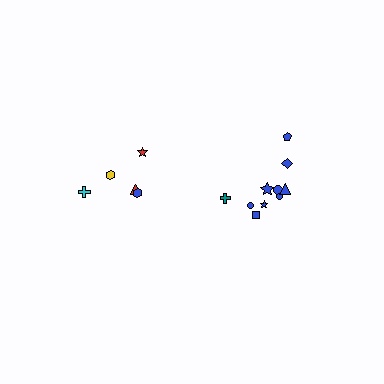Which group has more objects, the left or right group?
The right group.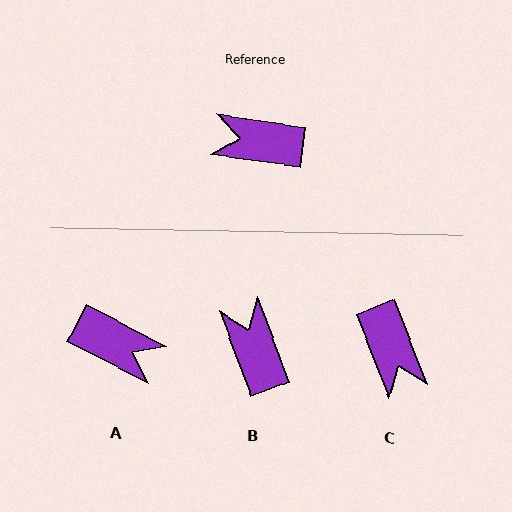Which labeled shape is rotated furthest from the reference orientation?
A, about 161 degrees away.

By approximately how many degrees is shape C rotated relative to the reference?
Approximately 119 degrees counter-clockwise.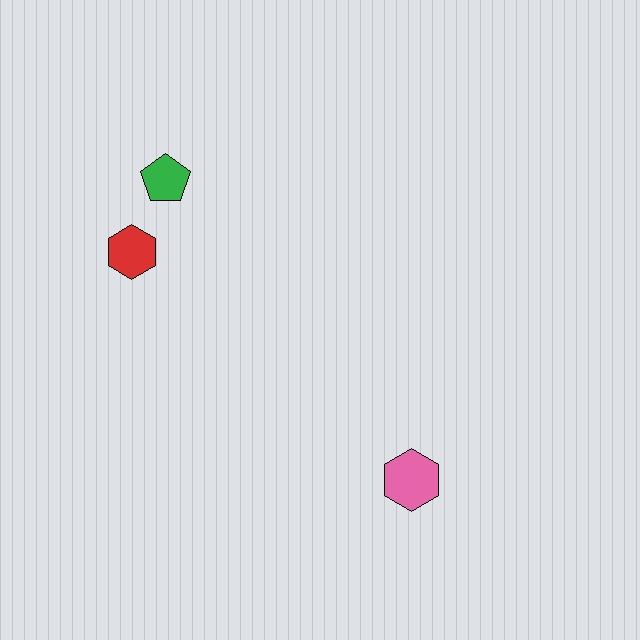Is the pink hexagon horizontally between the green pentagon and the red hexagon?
No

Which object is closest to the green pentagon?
The red hexagon is closest to the green pentagon.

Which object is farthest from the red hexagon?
The pink hexagon is farthest from the red hexagon.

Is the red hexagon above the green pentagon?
No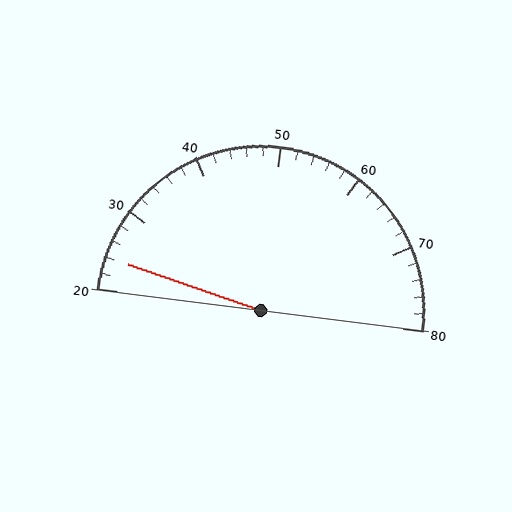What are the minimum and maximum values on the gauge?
The gauge ranges from 20 to 80.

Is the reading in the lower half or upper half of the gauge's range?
The reading is in the lower half of the range (20 to 80).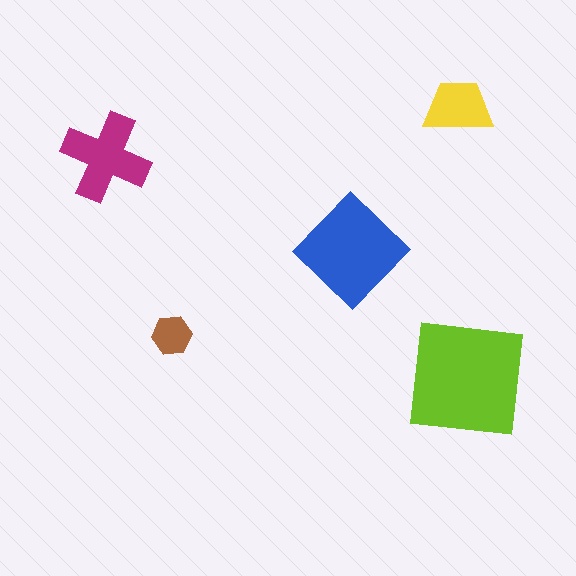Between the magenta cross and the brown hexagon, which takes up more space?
The magenta cross.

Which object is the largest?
The lime square.